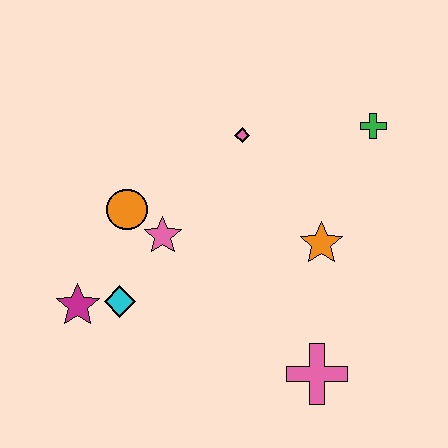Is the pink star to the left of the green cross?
Yes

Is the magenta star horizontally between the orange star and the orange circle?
No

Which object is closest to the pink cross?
The orange star is closest to the pink cross.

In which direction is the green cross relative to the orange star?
The green cross is above the orange star.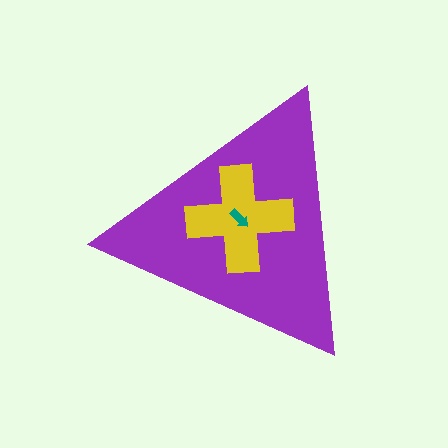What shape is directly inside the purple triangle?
The yellow cross.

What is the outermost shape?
The purple triangle.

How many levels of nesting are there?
3.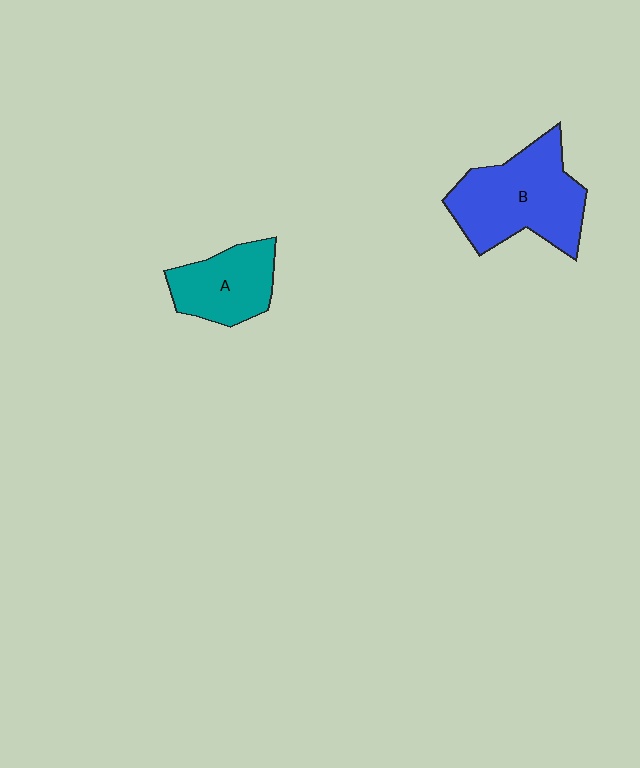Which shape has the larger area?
Shape B (blue).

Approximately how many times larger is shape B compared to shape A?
Approximately 1.6 times.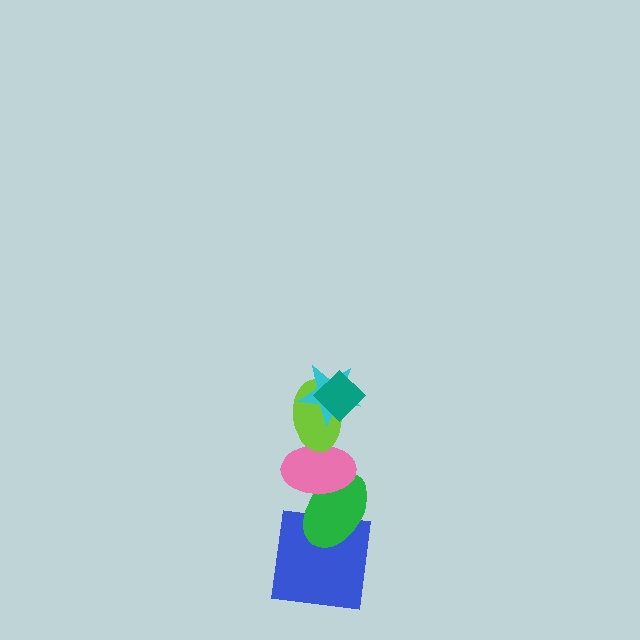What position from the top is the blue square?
The blue square is 6th from the top.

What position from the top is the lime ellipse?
The lime ellipse is 3rd from the top.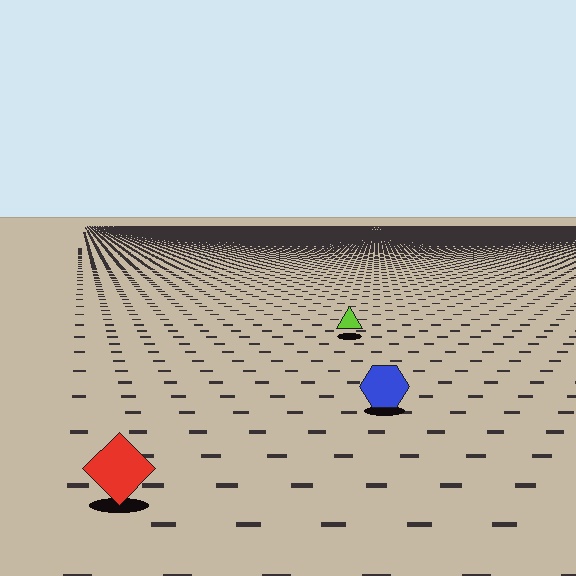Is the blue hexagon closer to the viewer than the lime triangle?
Yes. The blue hexagon is closer — you can tell from the texture gradient: the ground texture is coarser near it.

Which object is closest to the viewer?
The red diamond is closest. The texture marks near it are larger and more spread out.